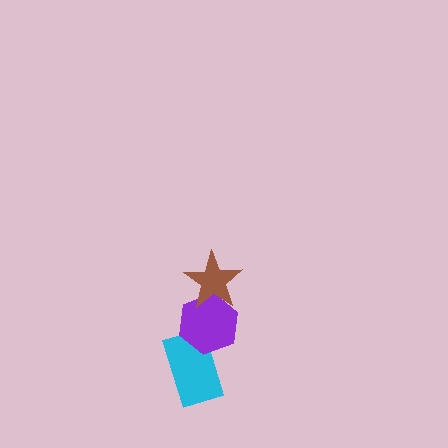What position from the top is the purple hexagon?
The purple hexagon is 2nd from the top.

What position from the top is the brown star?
The brown star is 1st from the top.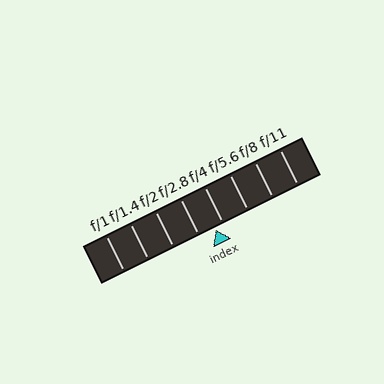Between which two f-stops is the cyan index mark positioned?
The index mark is between f/2.8 and f/4.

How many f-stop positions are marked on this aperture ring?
There are 8 f-stop positions marked.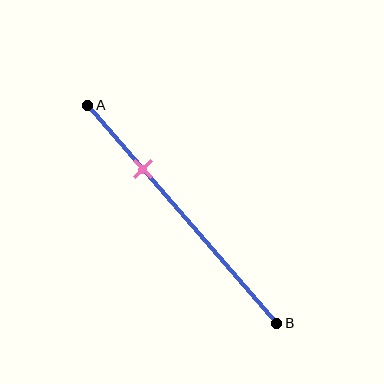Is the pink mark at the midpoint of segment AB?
No, the mark is at about 30% from A, not at the 50% midpoint.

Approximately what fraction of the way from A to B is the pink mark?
The pink mark is approximately 30% of the way from A to B.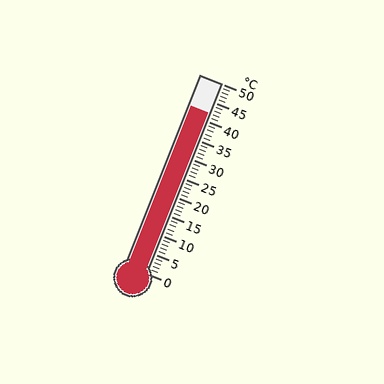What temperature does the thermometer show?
The thermometer shows approximately 42°C.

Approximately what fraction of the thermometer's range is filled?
The thermometer is filled to approximately 85% of its range.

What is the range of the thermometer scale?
The thermometer scale ranges from 0°C to 50°C.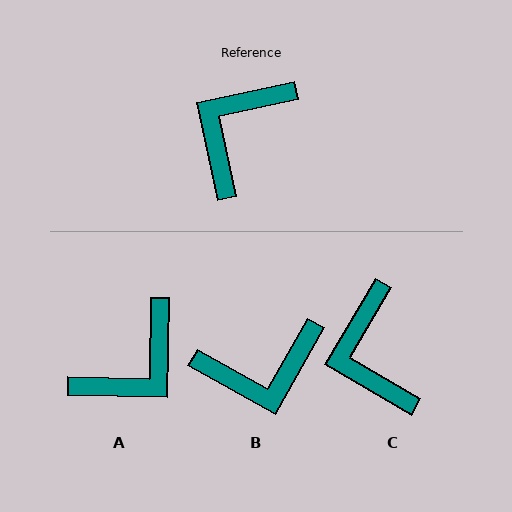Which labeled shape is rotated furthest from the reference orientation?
A, about 167 degrees away.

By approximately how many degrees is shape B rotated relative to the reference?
Approximately 139 degrees counter-clockwise.